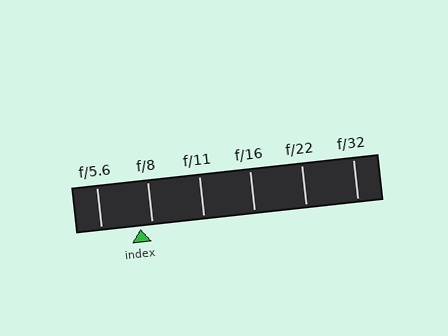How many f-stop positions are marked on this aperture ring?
There are 6 f-stop positions marked.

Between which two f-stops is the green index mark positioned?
The index mark is between f/5.6 and f/8.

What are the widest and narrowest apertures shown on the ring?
The widest aperture shown is f/5.6 and the narrowest is f/32.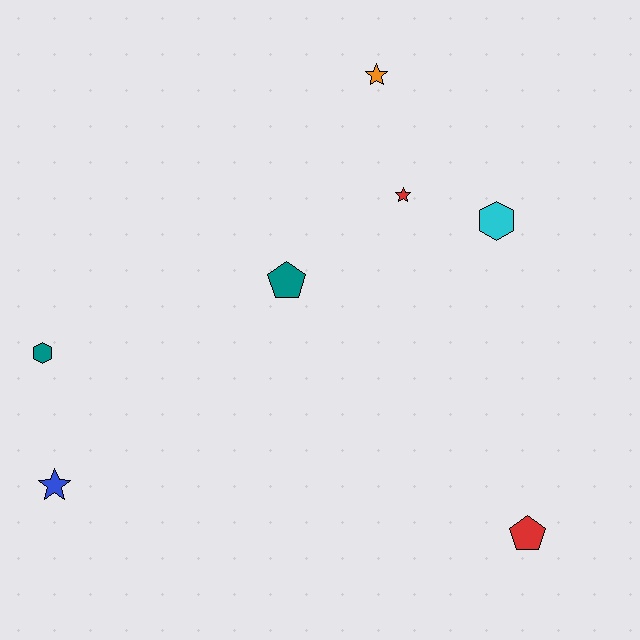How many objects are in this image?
There are 7 objects.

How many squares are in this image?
There are no squares.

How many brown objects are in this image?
There are no brown objects.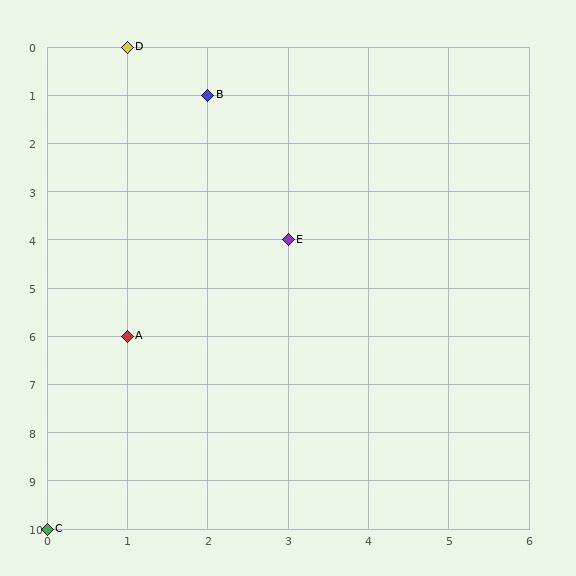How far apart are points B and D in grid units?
Points B and D are 1 column and 1 row apart (about 1.4 grid units diagonally).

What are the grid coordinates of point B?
Point B is at grid coordinates (2, 1).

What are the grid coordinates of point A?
Point A is at grid coordinates (1, 6).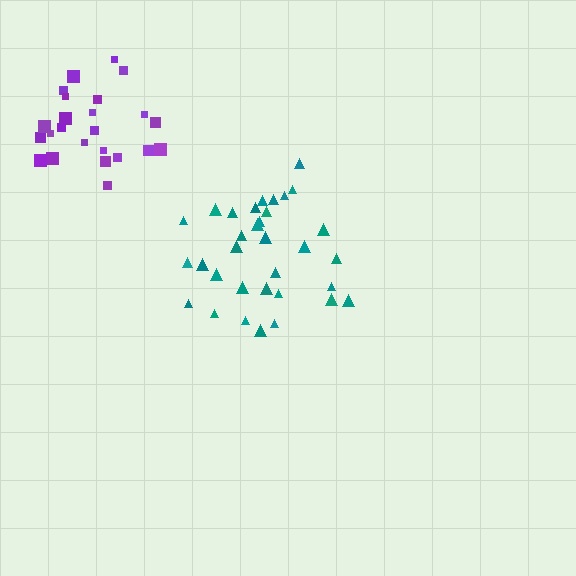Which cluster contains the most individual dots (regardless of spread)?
Teal (33).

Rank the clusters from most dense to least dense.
purple, teal.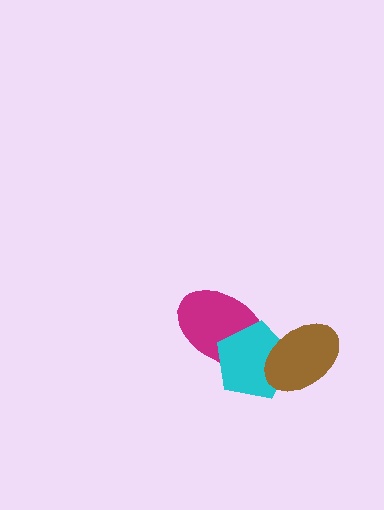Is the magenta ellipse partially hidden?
Yes, it is partially covered by another shape.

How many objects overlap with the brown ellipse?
1 object overlaps with the brown ellipse.